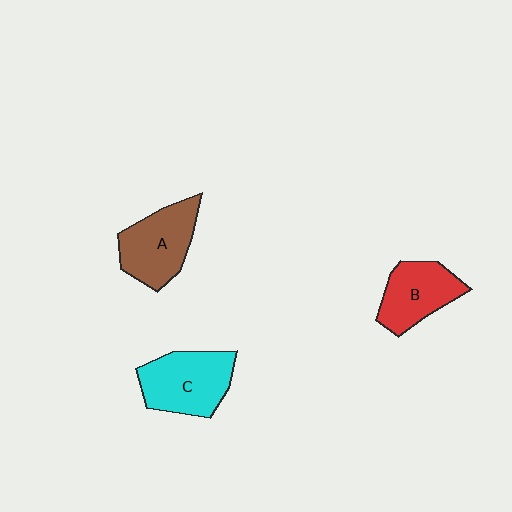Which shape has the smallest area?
Shape B (red).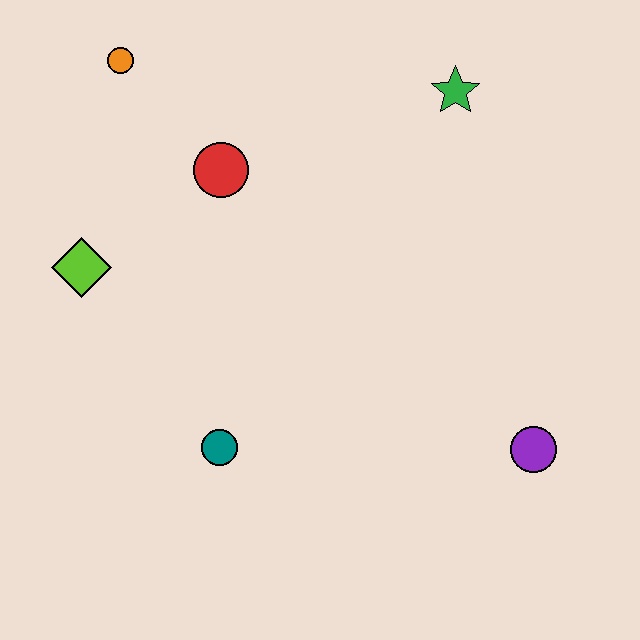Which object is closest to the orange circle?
The red circle is closest to the orange circle.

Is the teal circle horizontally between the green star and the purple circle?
No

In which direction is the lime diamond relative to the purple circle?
The lime diamond is to the left of the purple circle.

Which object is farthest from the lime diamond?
The purple circle is farthest from the lime diamond.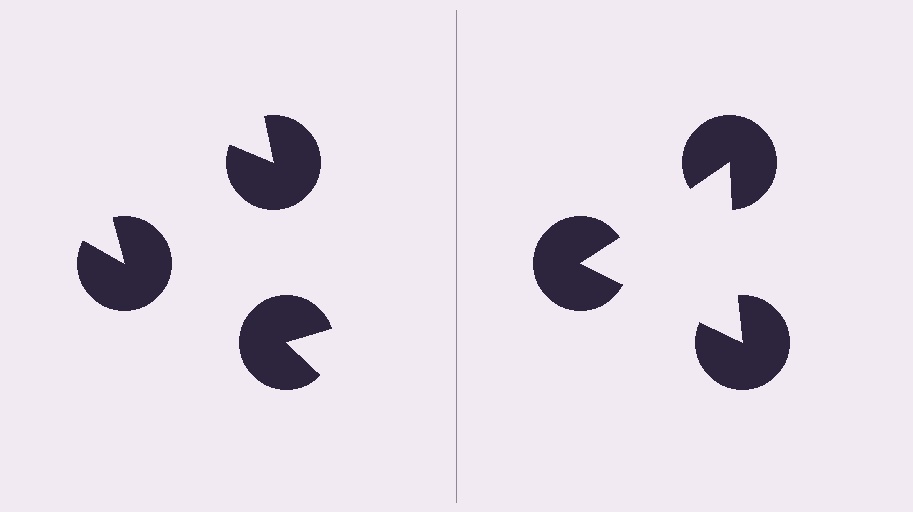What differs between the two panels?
The pac-man discs are positioned identically on both sides; only the wedge orientations differ. On the right they align to a triangle; on the left they are misaligned.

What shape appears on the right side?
An illusory triangle.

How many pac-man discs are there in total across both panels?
6 — 3 on each side.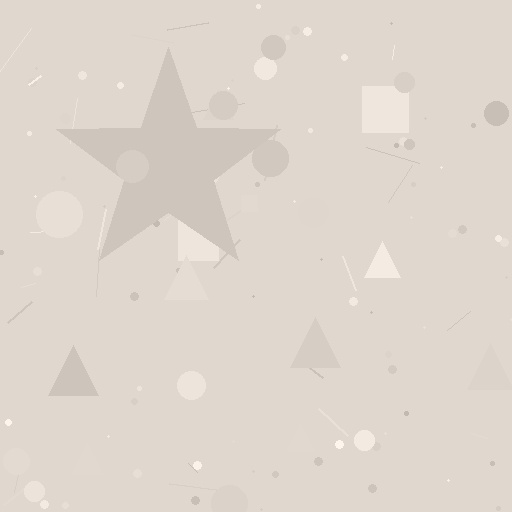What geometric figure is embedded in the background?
A star is embedded in the background.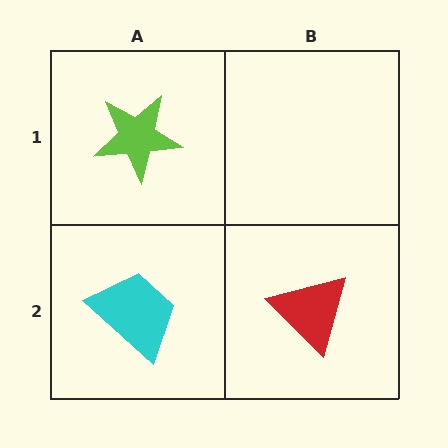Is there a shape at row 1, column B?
No, that cell is empty.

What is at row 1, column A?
A lime star.